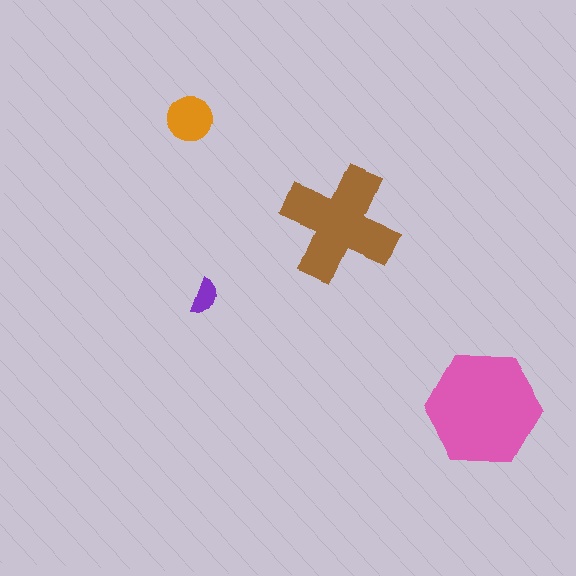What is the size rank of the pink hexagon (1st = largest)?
1st.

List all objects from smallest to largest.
The purple semicircle, the orange circle, the brown cross, the pink hexagon.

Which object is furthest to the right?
The pink hexagon is rightmost.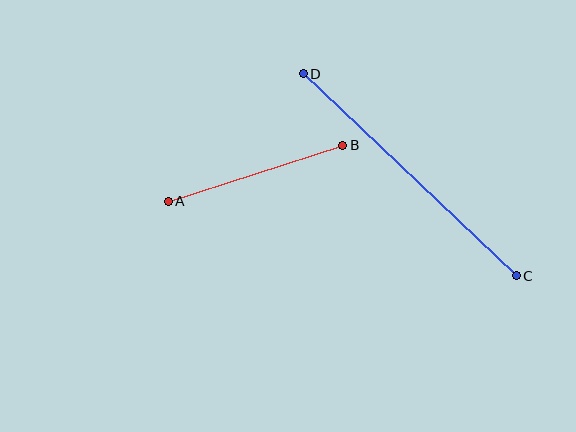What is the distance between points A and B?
The distance is approximately 183 pixels.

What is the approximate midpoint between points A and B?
The midpoint is at approximately (255, 173) pixels.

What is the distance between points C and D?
The distance is approximately 293 pixels.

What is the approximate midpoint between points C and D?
The midpoint is at approximately (410, 175) pixels.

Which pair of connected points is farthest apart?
Points C and D are farthest apart.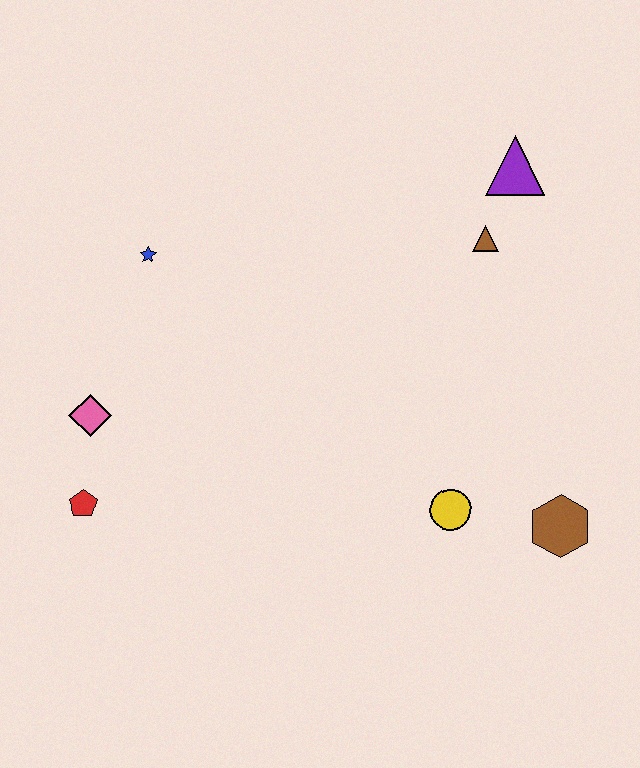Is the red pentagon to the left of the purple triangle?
Yes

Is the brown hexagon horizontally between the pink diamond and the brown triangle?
No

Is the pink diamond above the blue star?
No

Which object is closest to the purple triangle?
The brown triangle is closest to the purple triangle.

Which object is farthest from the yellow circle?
The blue star is farthest from the yellow circle.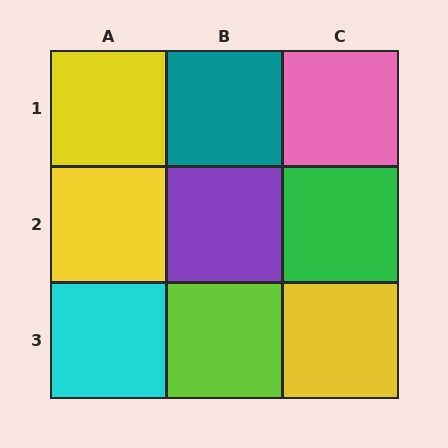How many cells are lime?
1 cell is lime.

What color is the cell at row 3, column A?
Cyan.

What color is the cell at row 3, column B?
Lime.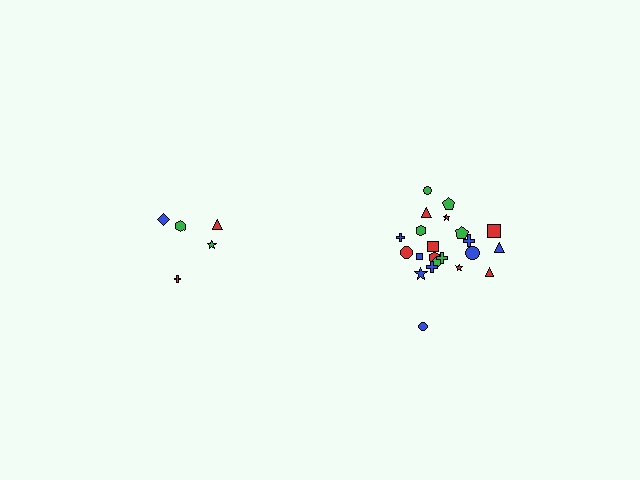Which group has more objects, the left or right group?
The right group.